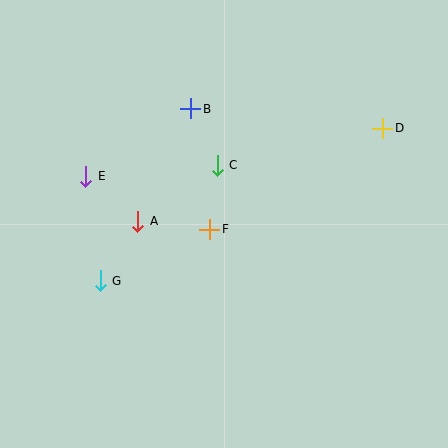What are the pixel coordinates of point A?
Point A is at (138, 221).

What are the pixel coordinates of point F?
Point F is at (210, 229).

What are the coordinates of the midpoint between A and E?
The midpoint between A and E is at (112, 199).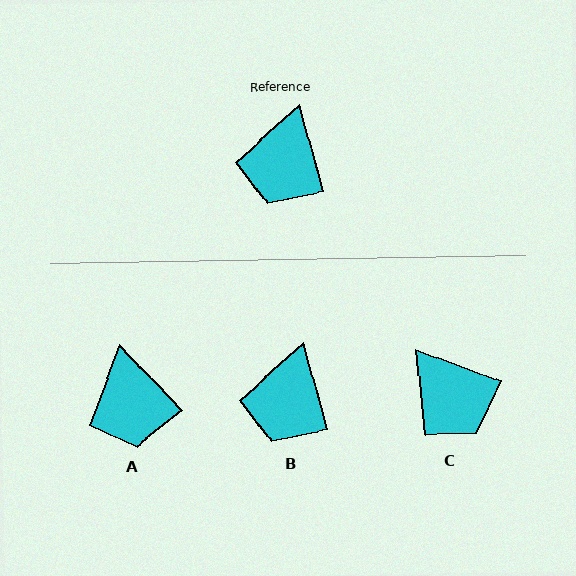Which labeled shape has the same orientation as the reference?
B.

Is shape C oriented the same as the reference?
No, it is off by about 54 degrees.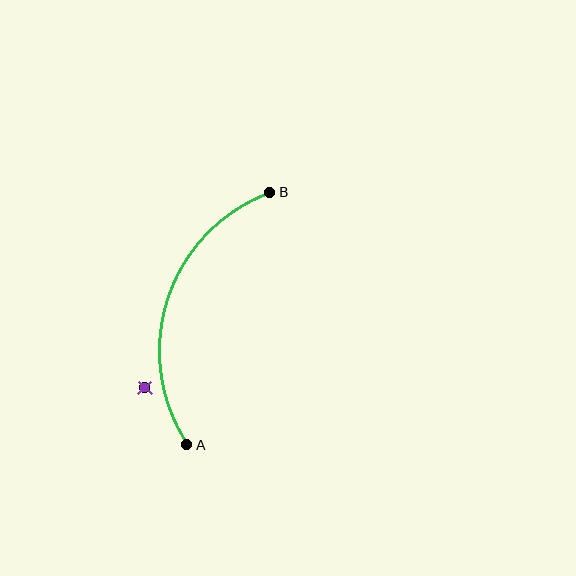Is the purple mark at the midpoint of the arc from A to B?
No — the purple mark does not lie on the arc at all. It sits slightly outside the curve.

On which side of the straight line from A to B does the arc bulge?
The arc bulges to the left of the straight line connecting A and B.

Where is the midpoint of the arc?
The arc midpoint is the point on the curve farthest from the straight line joining A and B. It sits to the left of that line.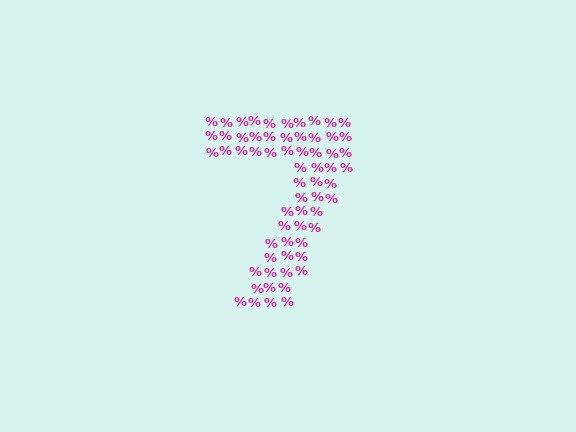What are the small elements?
The small elements are percent signs.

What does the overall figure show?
The overall figure shows the digit 7.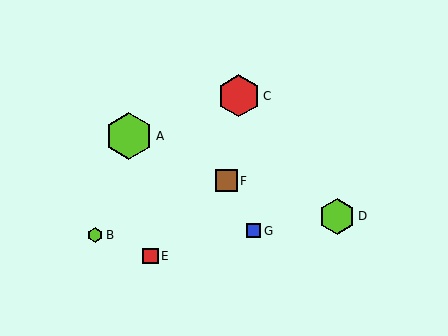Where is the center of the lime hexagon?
The center of the lime hexagon is at (129, 136).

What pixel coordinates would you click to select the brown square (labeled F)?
Click at (226, 181) to select the brown square F.